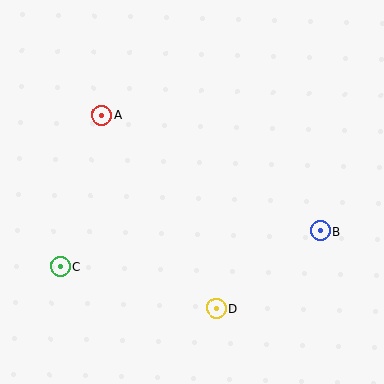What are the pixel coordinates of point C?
Point C is at (60, 266).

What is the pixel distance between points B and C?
The distance between B and C is 262 pixels.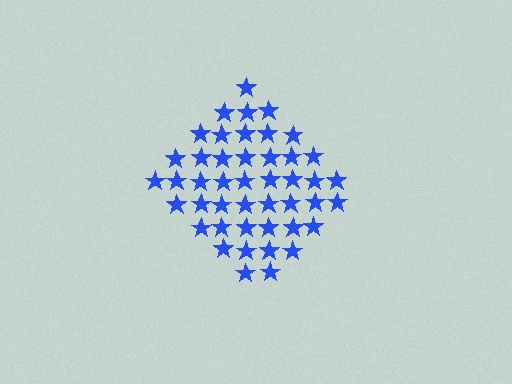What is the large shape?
The large shape is a diamond.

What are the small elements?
The small elements are stars.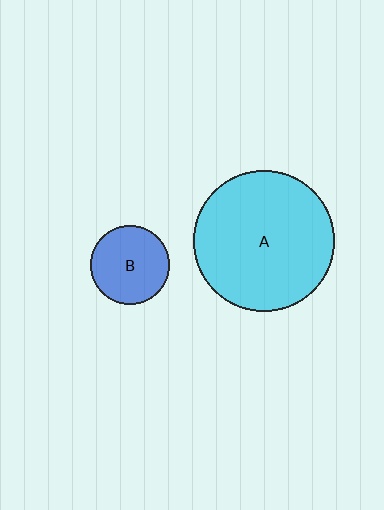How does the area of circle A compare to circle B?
Approximately 3.1 times.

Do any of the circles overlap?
No, none of the circles overlap.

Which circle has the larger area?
Circle A (cyan).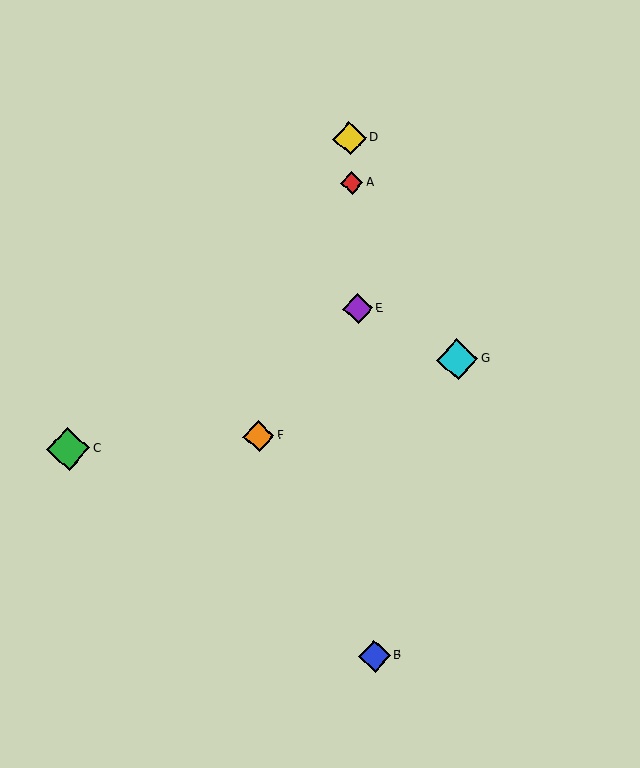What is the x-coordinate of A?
Object A is at x≈352.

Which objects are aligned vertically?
Objects A, B, D, E are aligned vertically.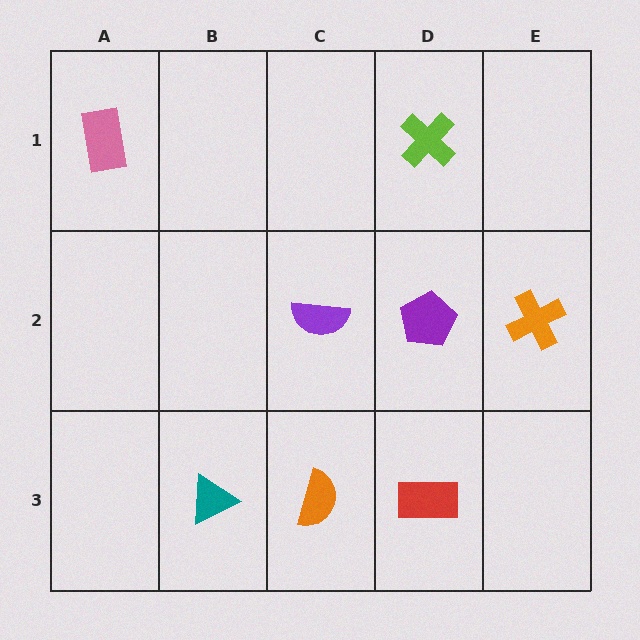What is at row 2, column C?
A purple semicircle.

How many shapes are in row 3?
3 shapes.